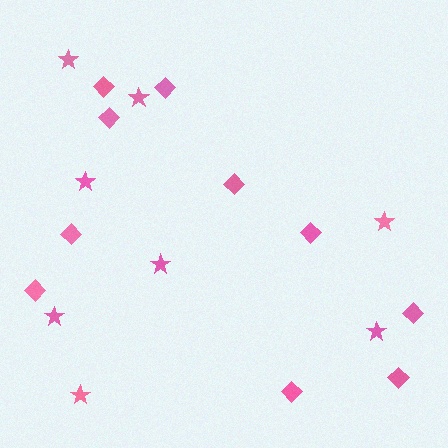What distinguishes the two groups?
There are 2 groups: one group of diamonds (10) and one group of stars (8).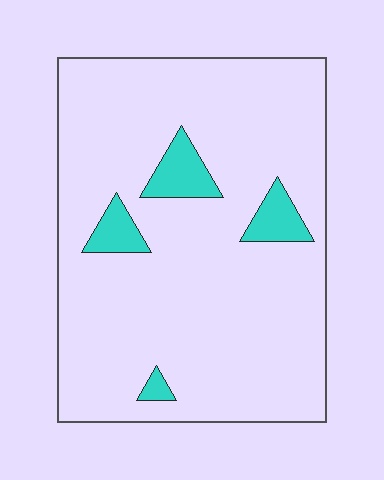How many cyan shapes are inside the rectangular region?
4.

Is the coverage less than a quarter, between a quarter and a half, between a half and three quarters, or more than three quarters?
Less than a quarter.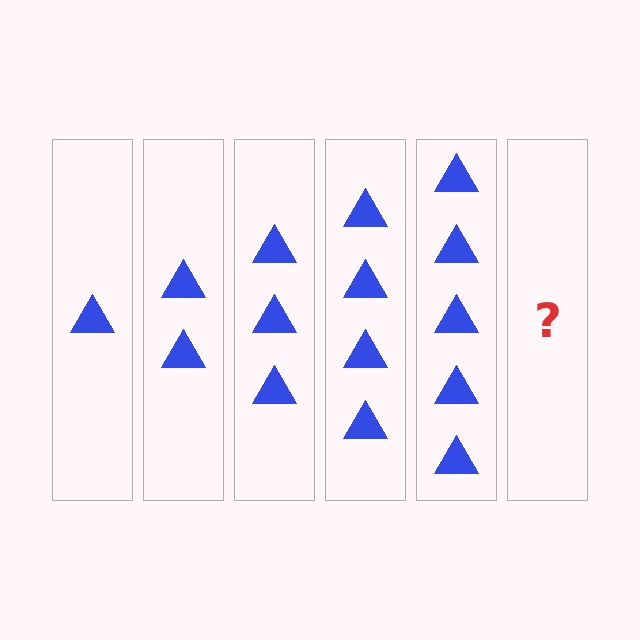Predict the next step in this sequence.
The next step is 6 triangles.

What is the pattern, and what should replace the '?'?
The pattern is that each step adds one more triangle. The '?' should be 6 triangles.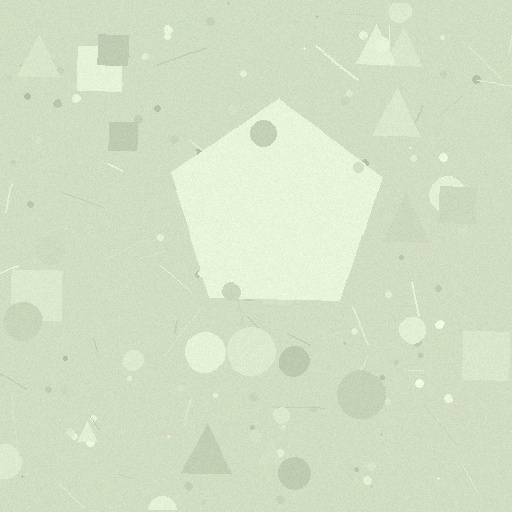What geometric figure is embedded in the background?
A pentagon is embedded in the background.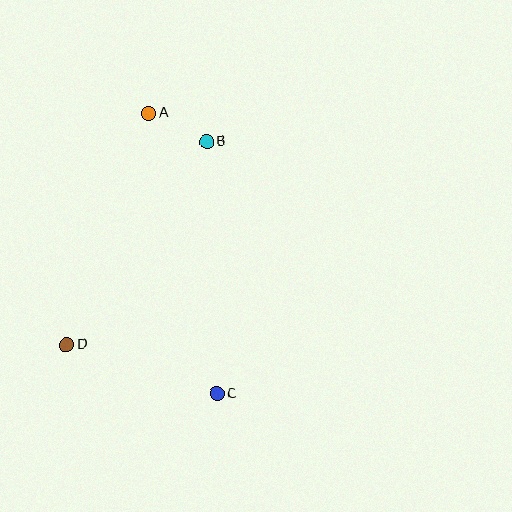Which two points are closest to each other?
Points A and B are closest to each other.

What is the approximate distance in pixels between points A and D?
The distance between A and D is approximately 245 pixels.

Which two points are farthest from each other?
Points A and C are farthest from each other.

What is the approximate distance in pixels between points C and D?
The distance between C and D is approximately 158 pixels.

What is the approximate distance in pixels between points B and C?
The distance between B and C is approximately 252 pixels.